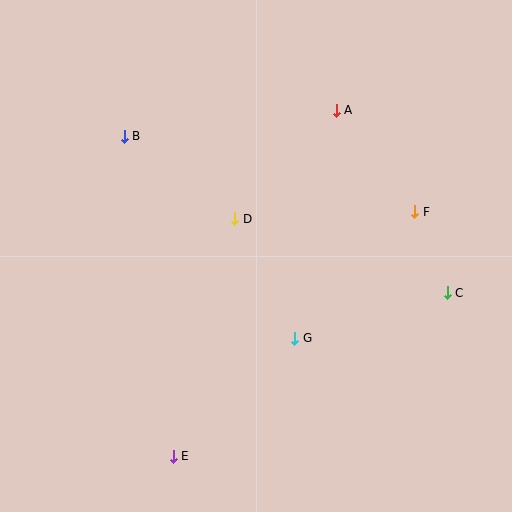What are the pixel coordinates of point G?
Point G is at (295, 338).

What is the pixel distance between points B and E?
The distance between B and E is 324 pixels.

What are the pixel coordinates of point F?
Point F is at (415, 212).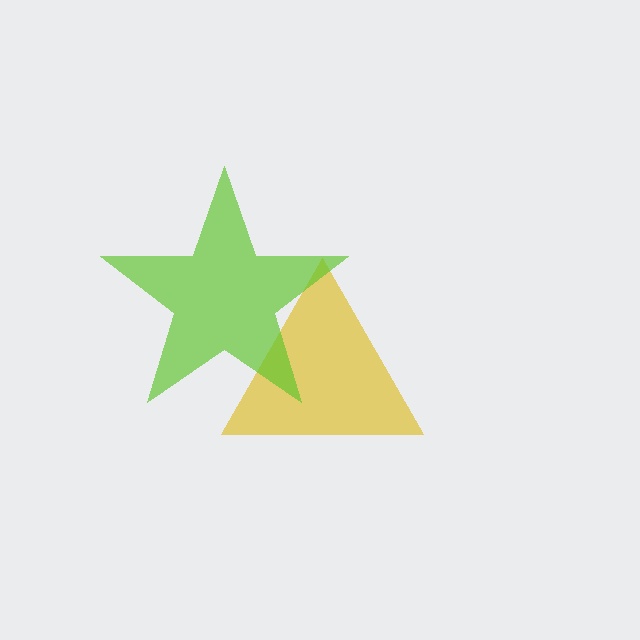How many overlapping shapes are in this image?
There are 2 overlapping shapes in the image.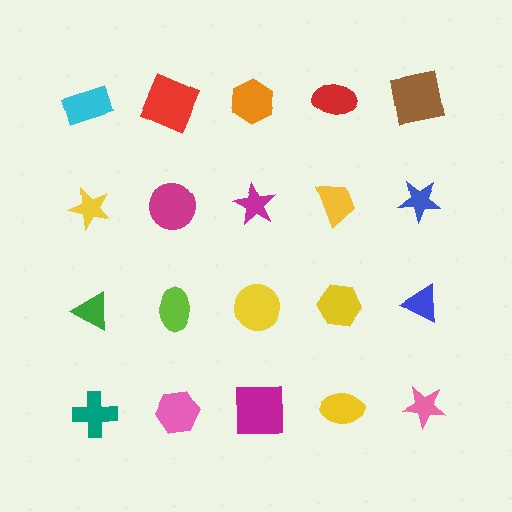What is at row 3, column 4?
A yellow hexagon.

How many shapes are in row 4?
5 shapes.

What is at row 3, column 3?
A yellow circle.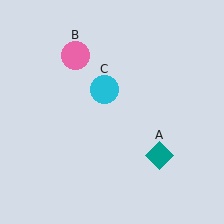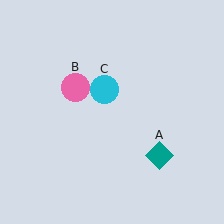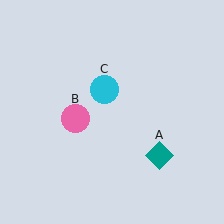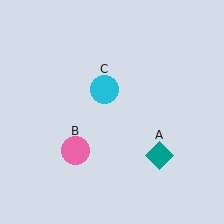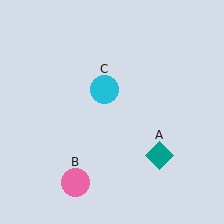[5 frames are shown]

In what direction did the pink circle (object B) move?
The pink circle (object B) moved down.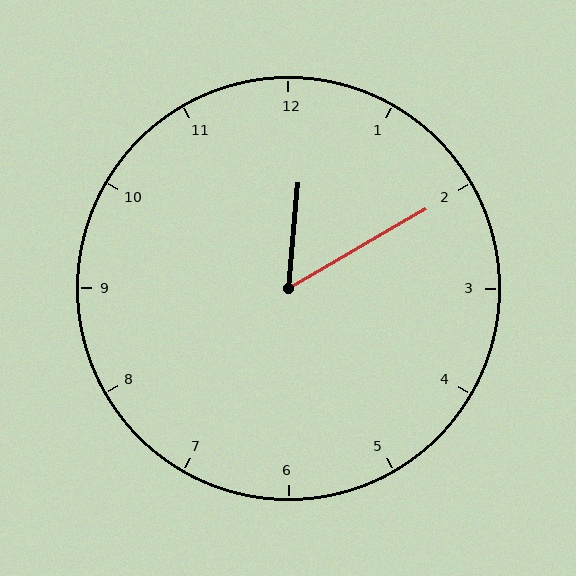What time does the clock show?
12:10.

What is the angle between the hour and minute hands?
Approximately 55 degrees.